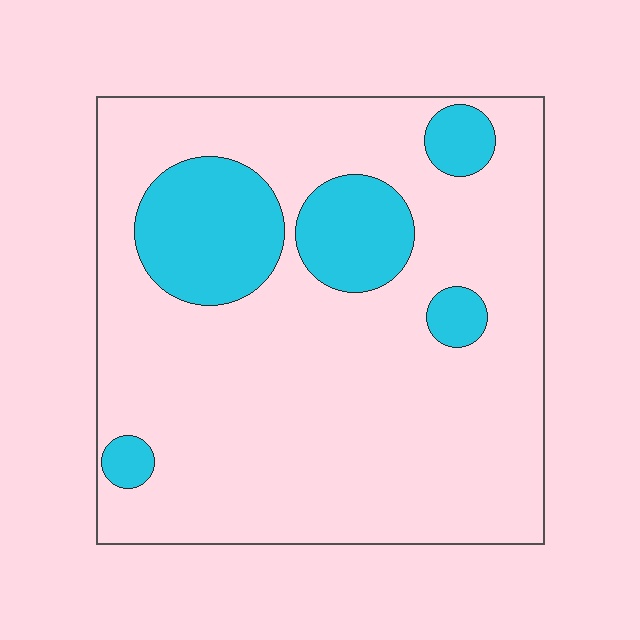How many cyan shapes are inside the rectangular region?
5.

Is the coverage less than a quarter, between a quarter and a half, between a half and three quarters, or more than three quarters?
Less than a quarter.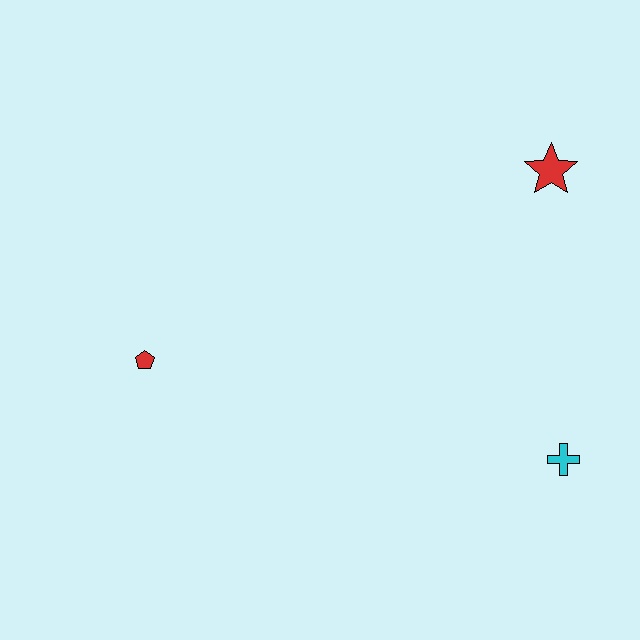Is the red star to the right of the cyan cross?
No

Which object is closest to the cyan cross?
The red star is closest to the cyan cross.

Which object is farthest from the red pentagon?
The red star is farthest from the red pentagon.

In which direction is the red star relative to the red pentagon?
The red star is to the right of the red pentagon.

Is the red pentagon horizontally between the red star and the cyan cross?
No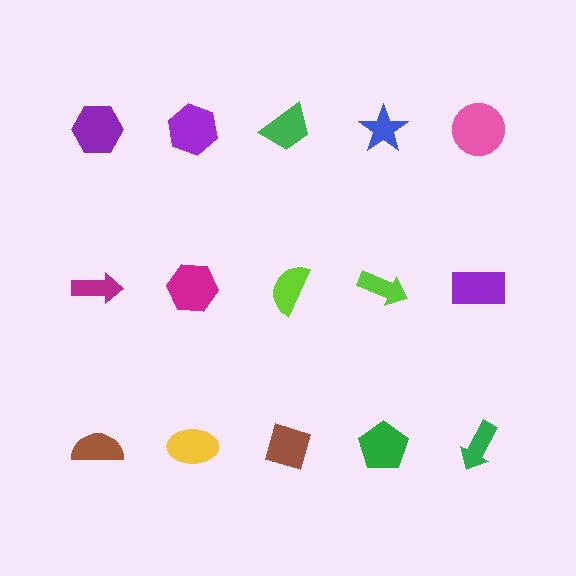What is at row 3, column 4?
A green pentagon.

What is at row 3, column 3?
A brown diamond.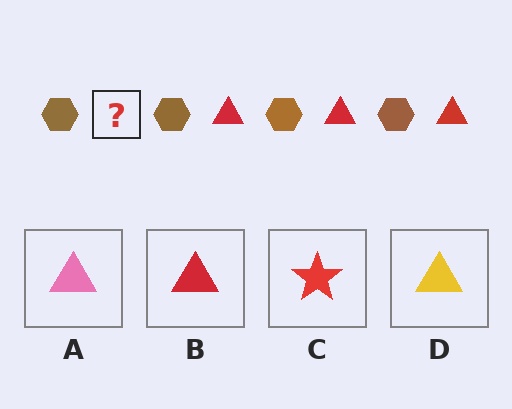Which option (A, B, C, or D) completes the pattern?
B.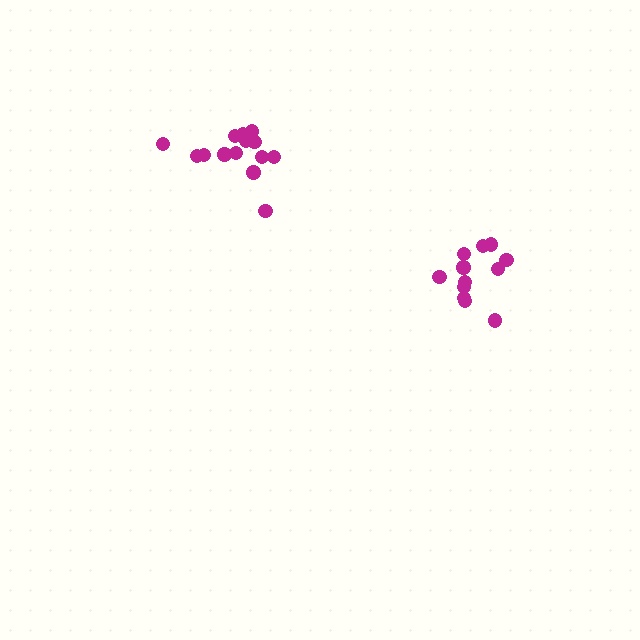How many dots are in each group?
Group 1: 14 dots, Group 2: 12 dots (26 total).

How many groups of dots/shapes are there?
There are 2 groups.